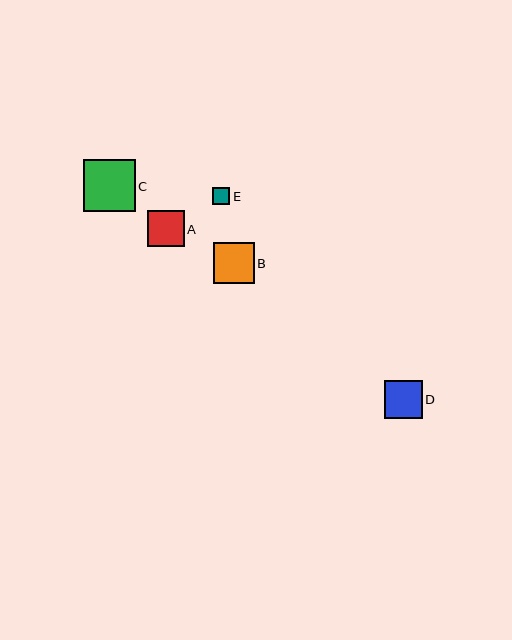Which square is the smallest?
Square E is the smallest with a size of approximately 17 pixels.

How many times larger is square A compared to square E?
Square A is approximately 2.2 times the size of square E.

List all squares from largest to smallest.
From largest to smallest: C, B, D, A, E.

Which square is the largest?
Square C is the largest with a size of approximately 52 pixels.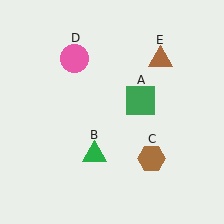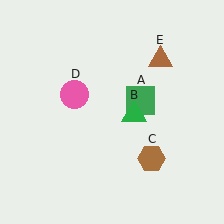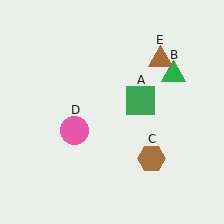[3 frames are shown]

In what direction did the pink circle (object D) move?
The pink circle (object D) moved down.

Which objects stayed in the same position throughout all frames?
Green square (object A) and brown hexagon (object C) and brown triangle (object E) remained stationary.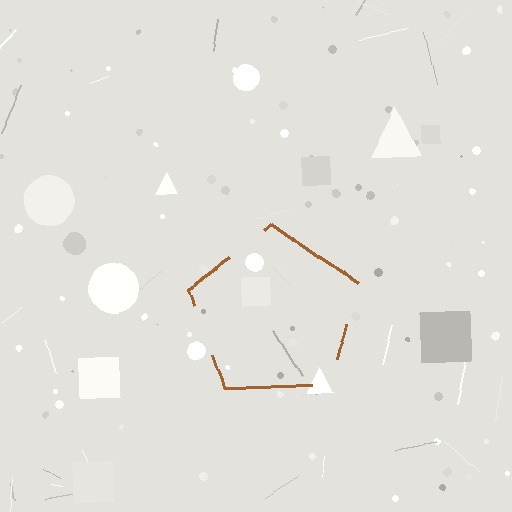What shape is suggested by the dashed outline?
The dashed outline suggests a pentagon.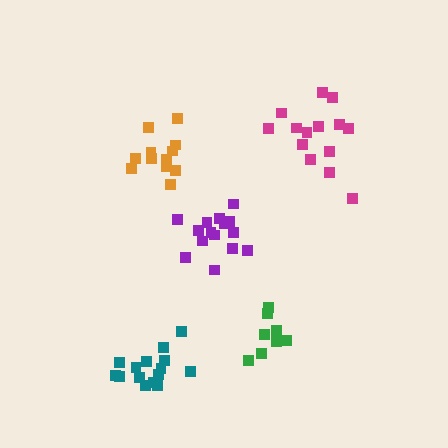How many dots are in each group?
Group 1: 9 dots, Group 2: 12 dots, Group 3: 14 dots, Group 4: 15 dots, Group 5: 15 dots (65 total).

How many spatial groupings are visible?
There are 5 spatial groupings.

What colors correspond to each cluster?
The clusters are colored: green, orange, magenta, purple, teal.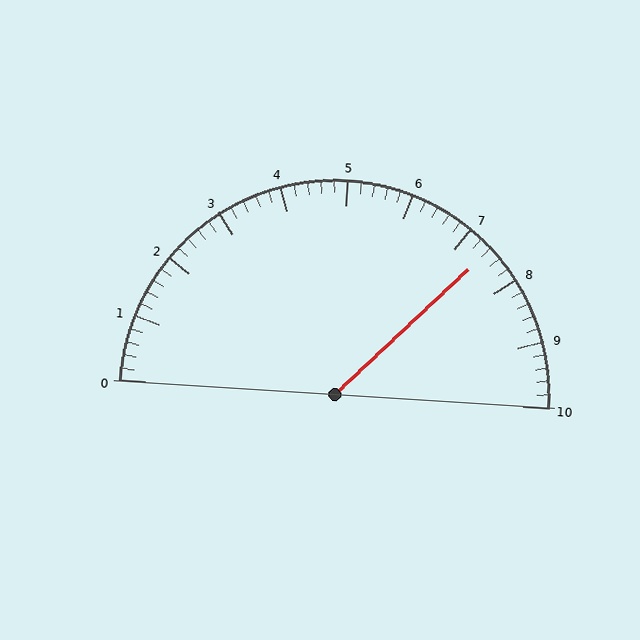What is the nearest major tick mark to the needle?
The nearest major tick mark is 7.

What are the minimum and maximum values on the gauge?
The gauge ranges from 0 to 10.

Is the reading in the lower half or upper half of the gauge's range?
The reading is in the upper half of the range (0 to 10).